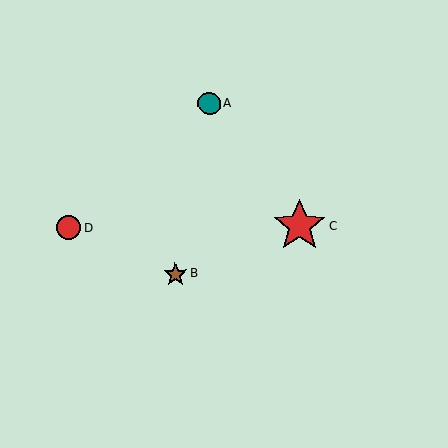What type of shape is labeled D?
Shape D is a red circle.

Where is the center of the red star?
The center of the red star is at (300, 226).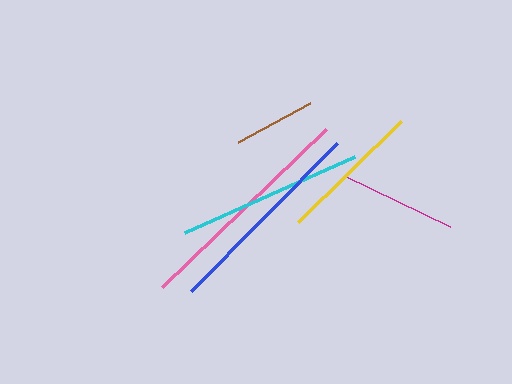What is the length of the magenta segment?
The magenta segment is approximately 118 pixels long.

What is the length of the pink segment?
The pink segment is approximately 227 pixels long.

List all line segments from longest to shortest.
From longest to shortest: pink, blue, cyan, yellow, magenta, brown.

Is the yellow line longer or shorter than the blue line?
The blue line is longer than the yellow line.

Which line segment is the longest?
The pink line is the longest at approximately 227 pixels.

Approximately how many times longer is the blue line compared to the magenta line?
The blue line is approximately 1.8 times the length of the magenta line.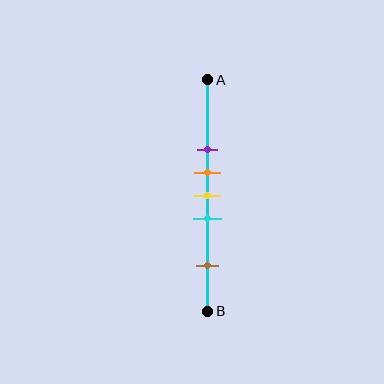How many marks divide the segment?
There are 5 marks dividing the segment.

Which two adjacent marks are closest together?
The orange and yellow marks are the closest adjacent pair.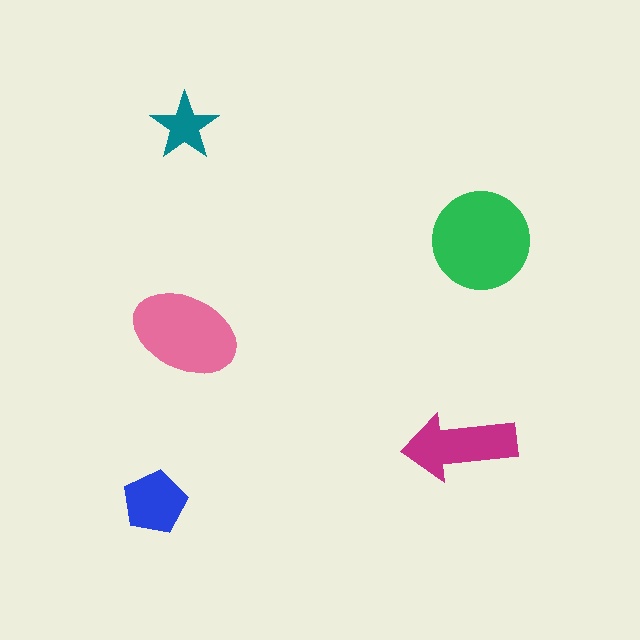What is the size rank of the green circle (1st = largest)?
1st.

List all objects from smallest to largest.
The teal star, the blue pentagon, the magenta arrow, the pink ellipse, the green circle.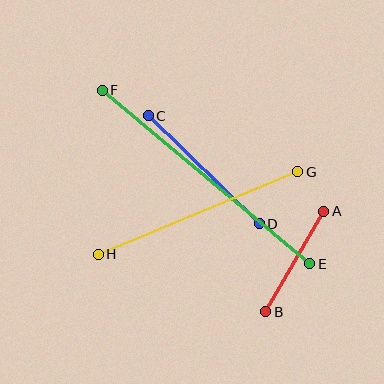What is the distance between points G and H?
The distance is approximately 216 pixels.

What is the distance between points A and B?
The distance is approximately 116 pixels.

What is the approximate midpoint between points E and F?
The midpoint is at approximately (206, 177) pixels.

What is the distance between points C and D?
The distance is approximately 155 pixels.